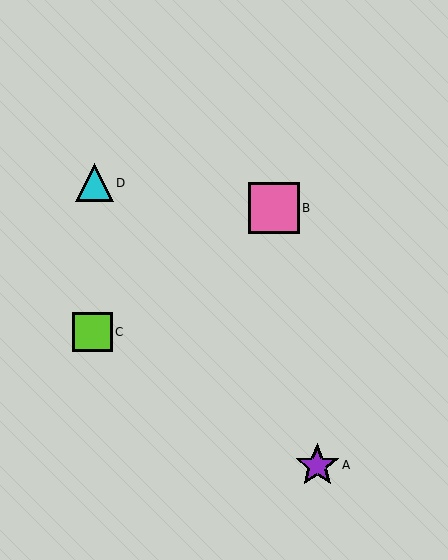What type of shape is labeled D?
Shape D is a cyan triangle.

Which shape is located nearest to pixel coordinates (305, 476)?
The purple star (labeled A) at (317, 465) is nearest to that location.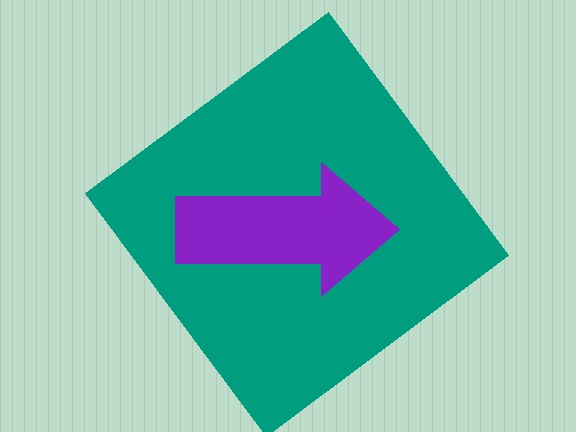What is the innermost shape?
The purple arrow.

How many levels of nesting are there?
2.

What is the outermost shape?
The teal diamond.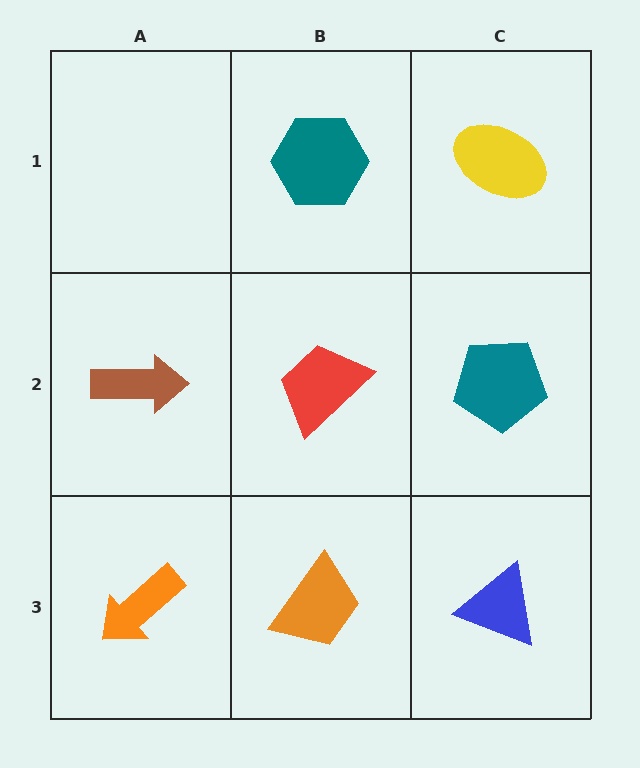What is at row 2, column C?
A teal pentagon.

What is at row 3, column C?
A blue triangle.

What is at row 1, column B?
A teal hexagon.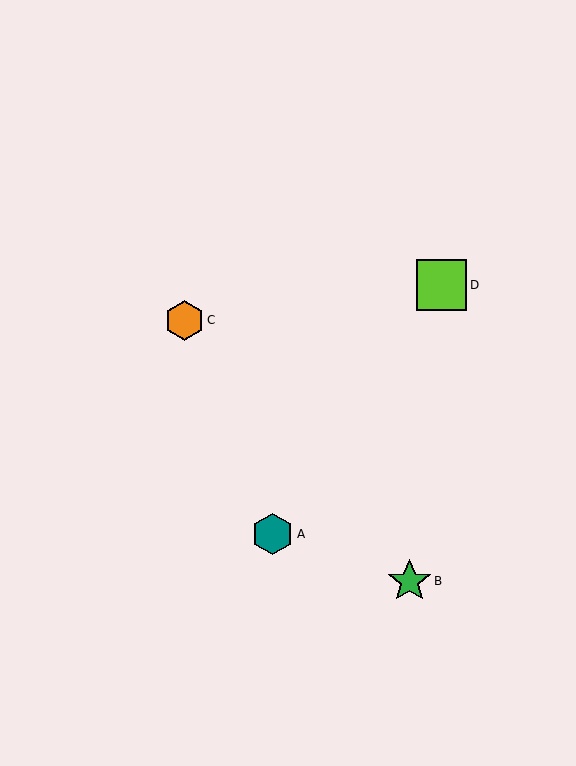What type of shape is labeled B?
Shape B is a green star.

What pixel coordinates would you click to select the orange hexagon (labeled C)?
Click at (184, 320) to select the orange hexagon C.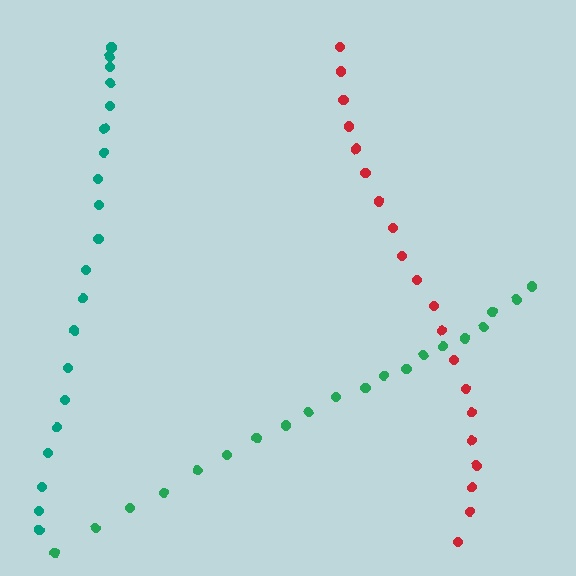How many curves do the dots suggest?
There are 3 distinct paths.